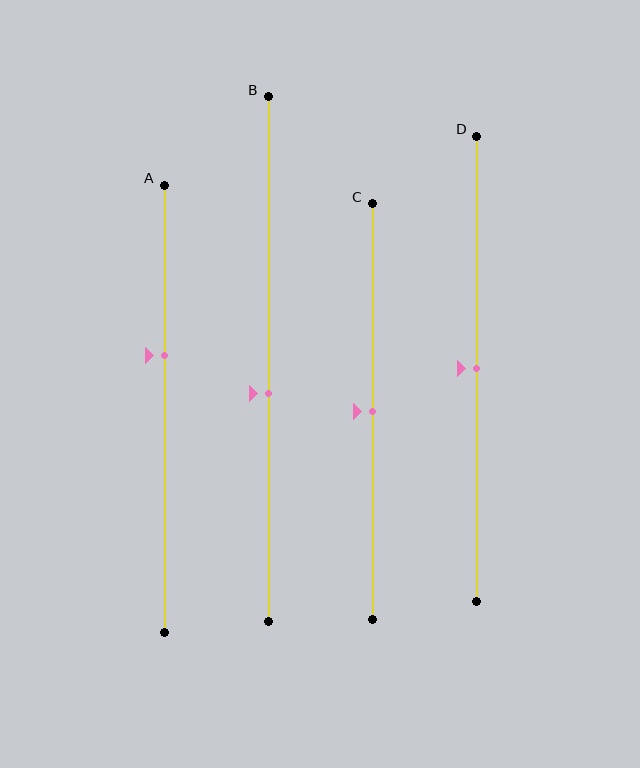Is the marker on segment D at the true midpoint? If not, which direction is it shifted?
Yes, the marker on segment D is at the true midpoint.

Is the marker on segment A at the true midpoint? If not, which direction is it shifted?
No, the marker on segment A is shifted upward by about 12% of the segment length.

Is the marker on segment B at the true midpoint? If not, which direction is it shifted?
No, the marker on segment B is shifted downward by about 7% of the segment length.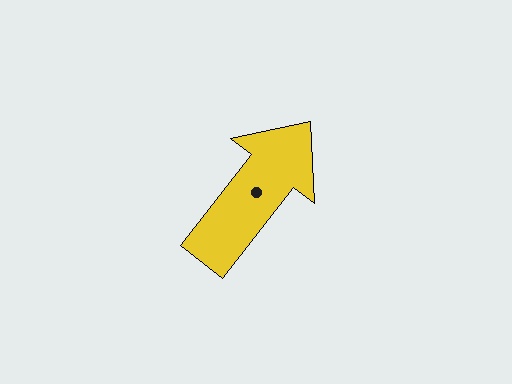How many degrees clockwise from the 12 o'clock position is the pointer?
Approximately 38 degrees.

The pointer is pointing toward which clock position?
Roughly 1 o'clock.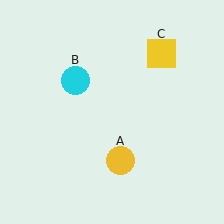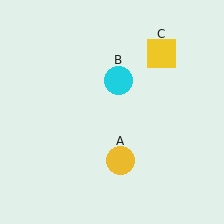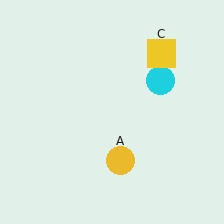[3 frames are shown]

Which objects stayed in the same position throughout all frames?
Yellow circle (object A) and yellow square (object C) remained stationary.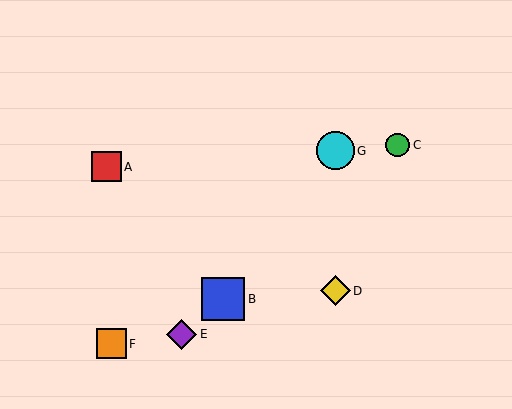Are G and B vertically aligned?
No, G is at x≈336 and B is at x≈223.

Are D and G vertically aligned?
Yes, both are at x≈336.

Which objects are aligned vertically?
Objects D, G are aligned vertically.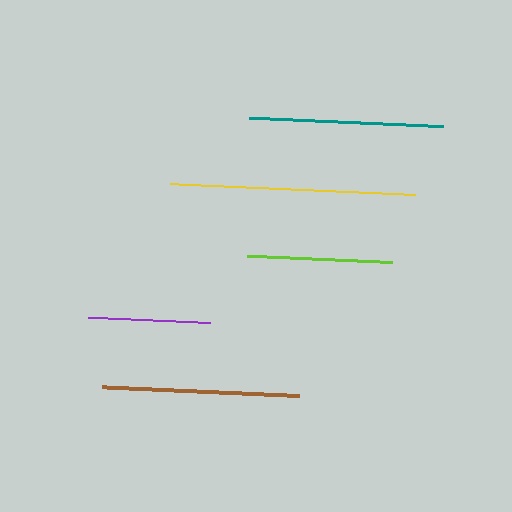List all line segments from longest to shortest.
From longest to shortest: yellow, brown, teal, lime, purple.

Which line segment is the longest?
The yellow line is the longest at approximately 245 pixels.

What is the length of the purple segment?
The purple segment is approximately 123 pixels long.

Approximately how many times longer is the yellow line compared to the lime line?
The yellow line is approximately 1.7 times the length of the lime line.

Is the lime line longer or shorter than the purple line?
The lime line is longer than the purple line.